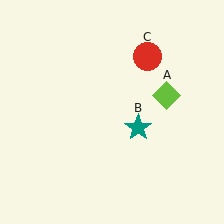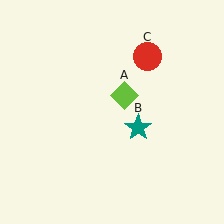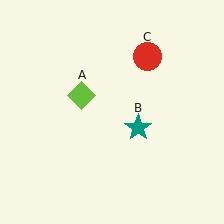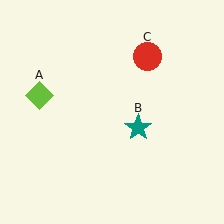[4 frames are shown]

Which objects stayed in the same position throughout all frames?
Teal star (object B) and red circle (object C) remained stationary.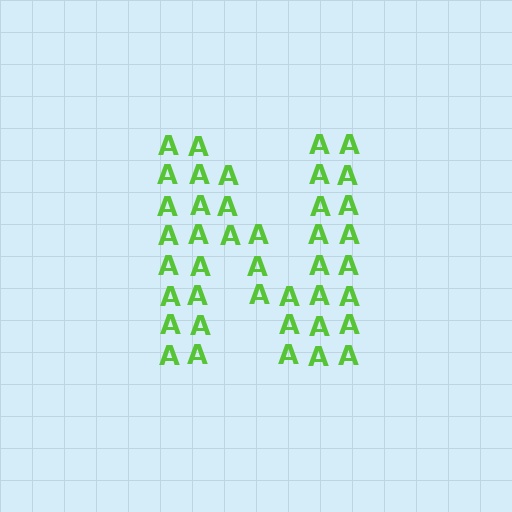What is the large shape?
The large shape is the letter N.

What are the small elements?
The small elements are letter A's.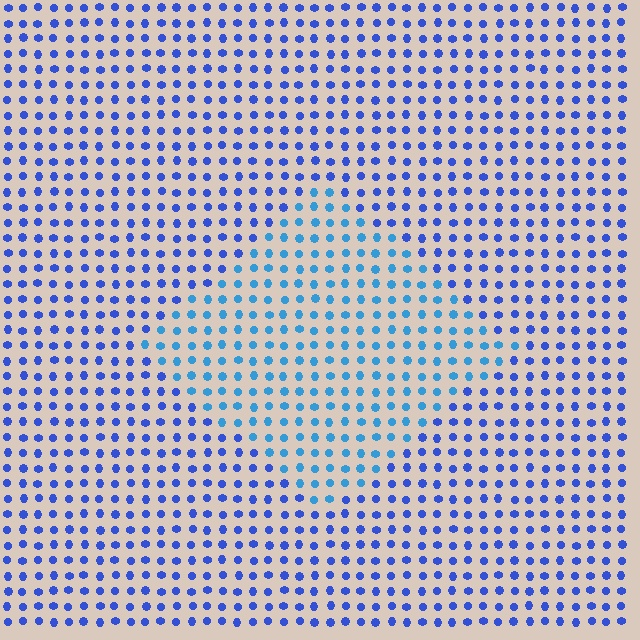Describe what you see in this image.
The image is filled with small blue elements in a uniform arrangement. A diamond-shaped region is visible where the elements are tinted to a slightly different hue, forming a subtle color boundary.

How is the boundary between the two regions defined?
The boundary is defined purely by a slight shift in hue (about 27 degrees). Spacing, size, and orientation are identical on both sides.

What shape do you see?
I see a diamond.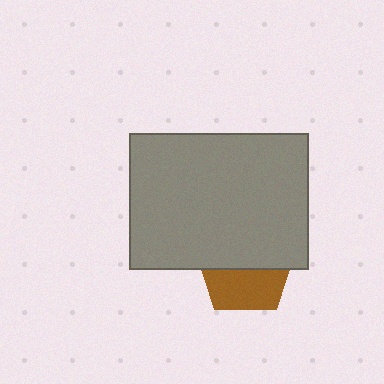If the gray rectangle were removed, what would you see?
You would see the complete brown pentagon.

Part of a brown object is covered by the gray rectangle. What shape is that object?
It is a pentagon.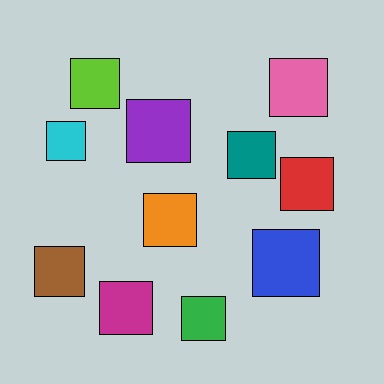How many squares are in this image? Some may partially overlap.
There are 11 squares.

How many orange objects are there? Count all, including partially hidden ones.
There is 1 orange object.